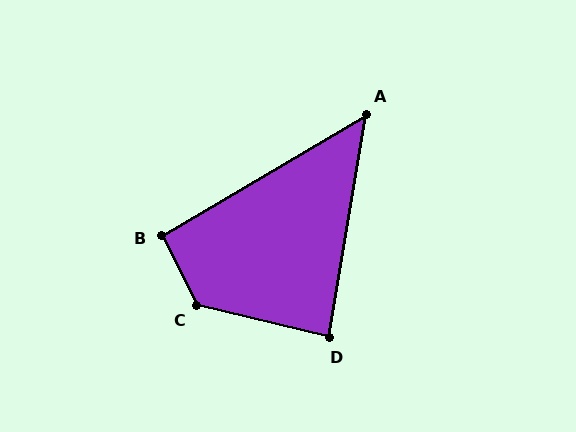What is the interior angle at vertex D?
Approximately 86 degrees (approximately right).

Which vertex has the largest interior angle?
C, at approximately 130 degrees.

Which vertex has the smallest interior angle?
A, at approximately 50 degrees.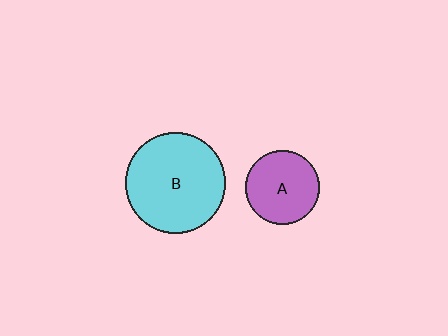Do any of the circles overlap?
No, none of the circles overlap.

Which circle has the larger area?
Circle B (cyan).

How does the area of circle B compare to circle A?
Approximately 1.8 times.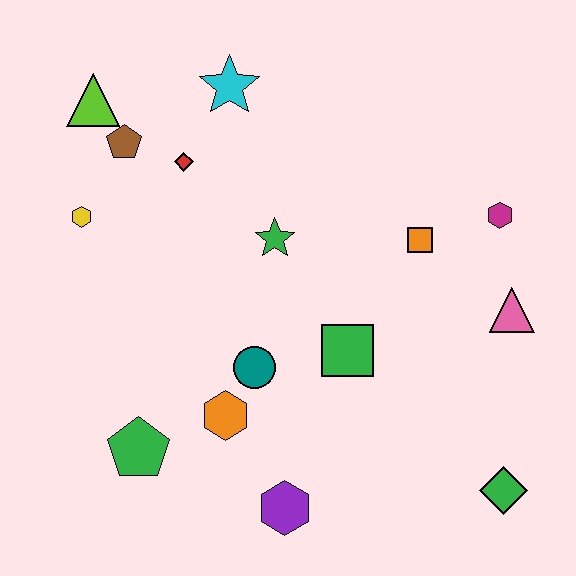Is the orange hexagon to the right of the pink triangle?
No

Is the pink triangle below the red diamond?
Yes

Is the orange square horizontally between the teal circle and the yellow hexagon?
No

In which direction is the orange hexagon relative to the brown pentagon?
The orange hexagon is below the brown pentagon.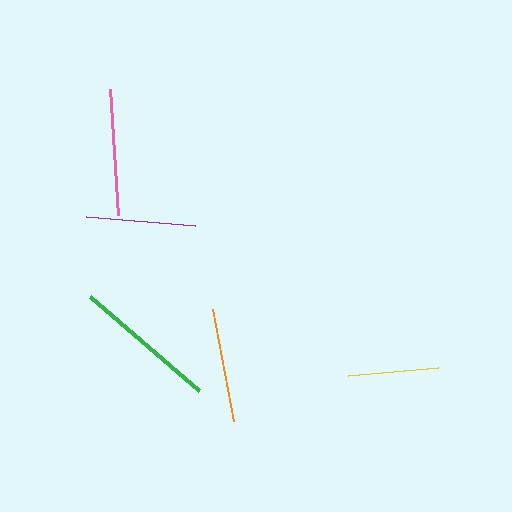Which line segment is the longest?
The green line is the longest at approximately 144 pixels.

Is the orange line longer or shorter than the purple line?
The orange line is longer than the purple line.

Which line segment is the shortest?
The yellow line is the shortest at approximately 91 pixels.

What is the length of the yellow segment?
The yellow segment is approximately 91 pixels long.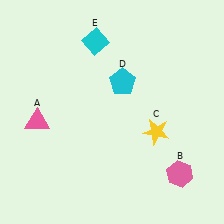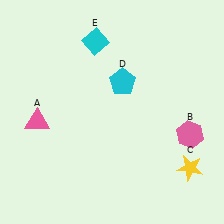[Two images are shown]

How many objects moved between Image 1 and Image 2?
2 objects moved between the two images.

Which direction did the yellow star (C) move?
The yellow star (C) moved down.